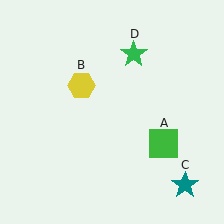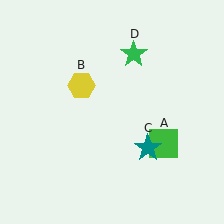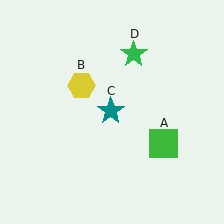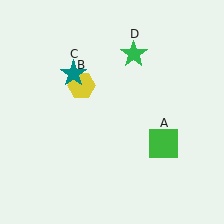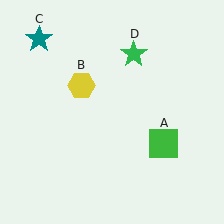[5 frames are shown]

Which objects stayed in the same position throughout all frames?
Green square (object A) and yellow hexagon (object B) and green star (object D) remained stationary.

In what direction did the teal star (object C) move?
The teal star (object C) moved up and to the left.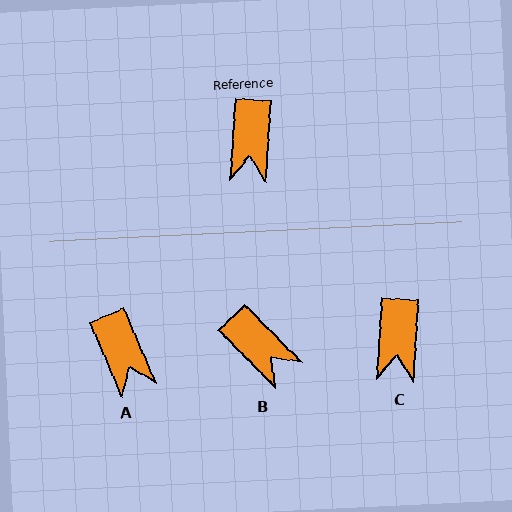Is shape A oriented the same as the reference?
No, it is off by about 27 degrees.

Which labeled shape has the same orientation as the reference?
C.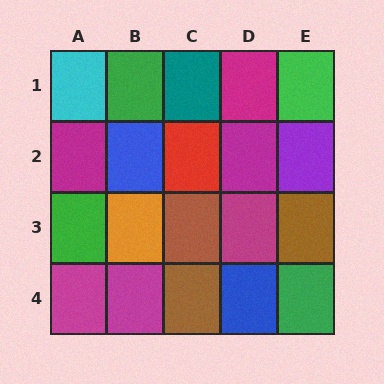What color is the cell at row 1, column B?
Green.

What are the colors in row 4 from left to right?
Magenta, magenta, brown, blue, green.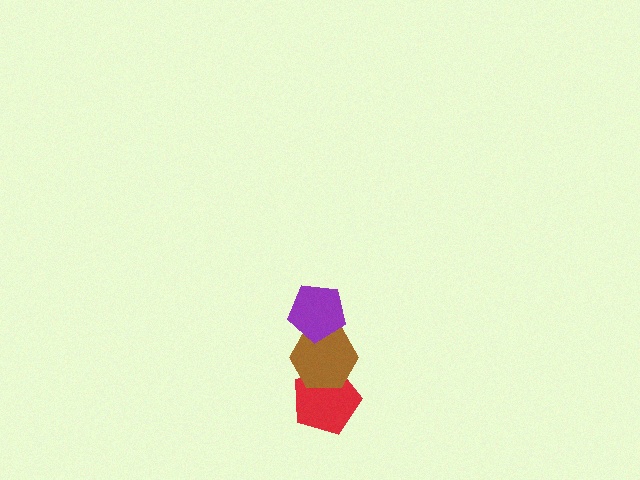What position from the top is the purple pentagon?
The purple pentagon is 1st from the top.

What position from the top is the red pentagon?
The red pentagon is 3rd from the top.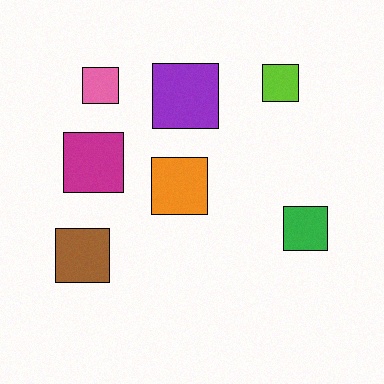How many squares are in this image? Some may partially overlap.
There are 7 squares.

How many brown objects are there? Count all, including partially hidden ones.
There is 1 brown object.